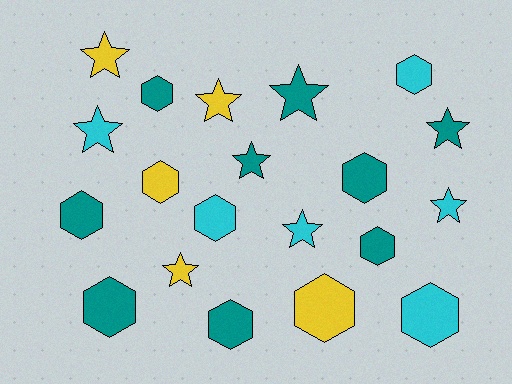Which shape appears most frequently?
Hexagon, with 11 objects.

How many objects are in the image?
There are 20 objects.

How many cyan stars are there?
There are 3 cyan stars.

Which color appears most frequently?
Teal, with 9 objects.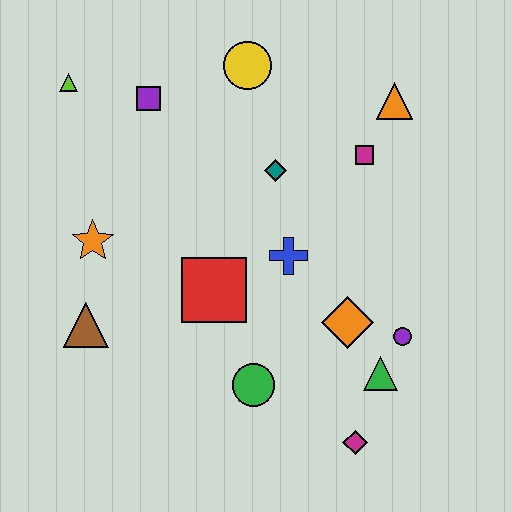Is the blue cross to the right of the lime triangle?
Yes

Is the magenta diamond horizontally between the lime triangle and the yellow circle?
No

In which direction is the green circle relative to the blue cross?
The green circle is below the blue cross.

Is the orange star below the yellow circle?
Yes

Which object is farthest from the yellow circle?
The magenta diamond is farthest from the yellow circle.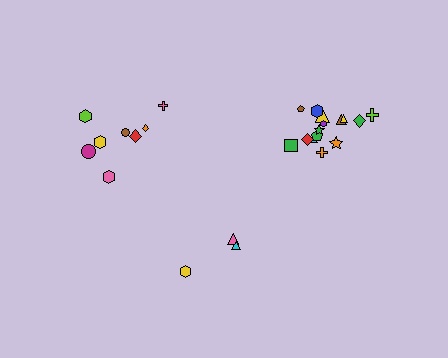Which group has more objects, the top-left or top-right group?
The top-right group.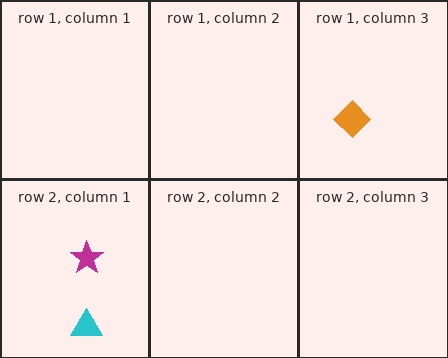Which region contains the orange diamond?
The row 1, column 3 region.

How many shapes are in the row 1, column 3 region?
1.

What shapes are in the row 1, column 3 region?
The orange diamond.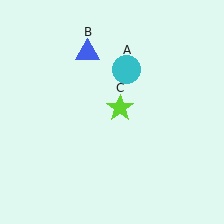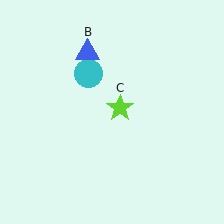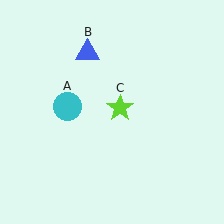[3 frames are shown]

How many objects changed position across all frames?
1 object changed position: cyan circle (object A).